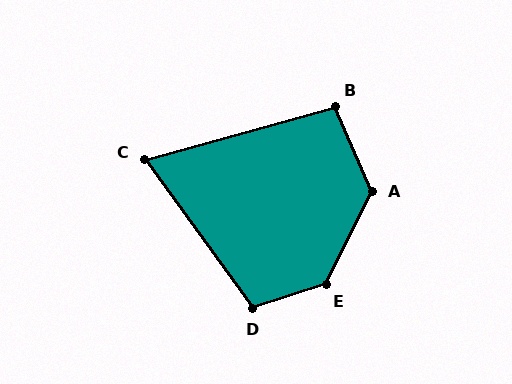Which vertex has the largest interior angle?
E, at approximately 134 degrees.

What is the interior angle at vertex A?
Approximately 130 degrees (obtuse).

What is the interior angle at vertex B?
Approximately 98 degrees (obtuse).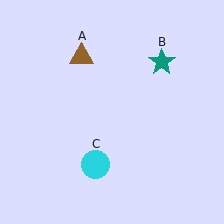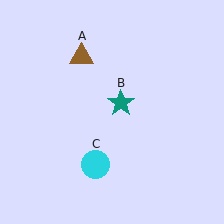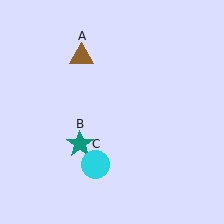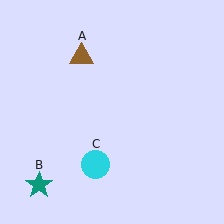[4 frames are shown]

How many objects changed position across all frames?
1 object changed position: teal star (object B).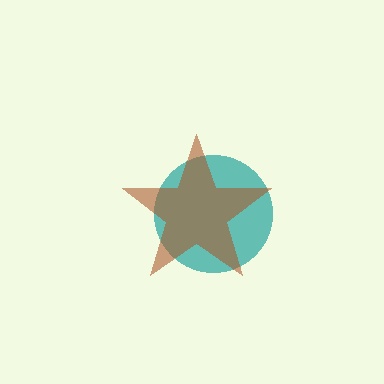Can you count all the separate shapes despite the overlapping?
Yes, there are 2 separate shapes.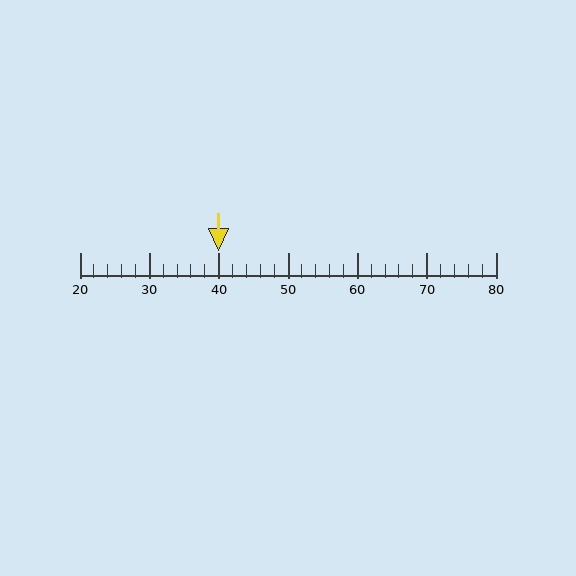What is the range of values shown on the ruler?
The ruler shows values from 20 to 80.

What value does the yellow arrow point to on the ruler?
The yellow arrow points to approximately 40.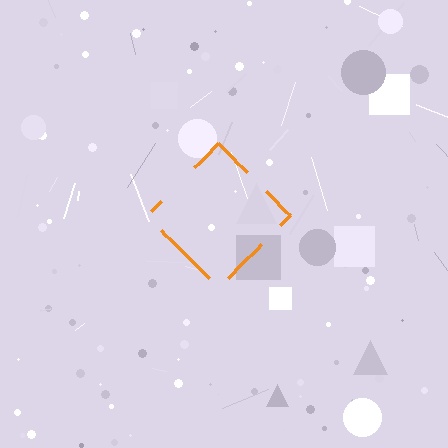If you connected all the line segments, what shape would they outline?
They would outline a diamond.